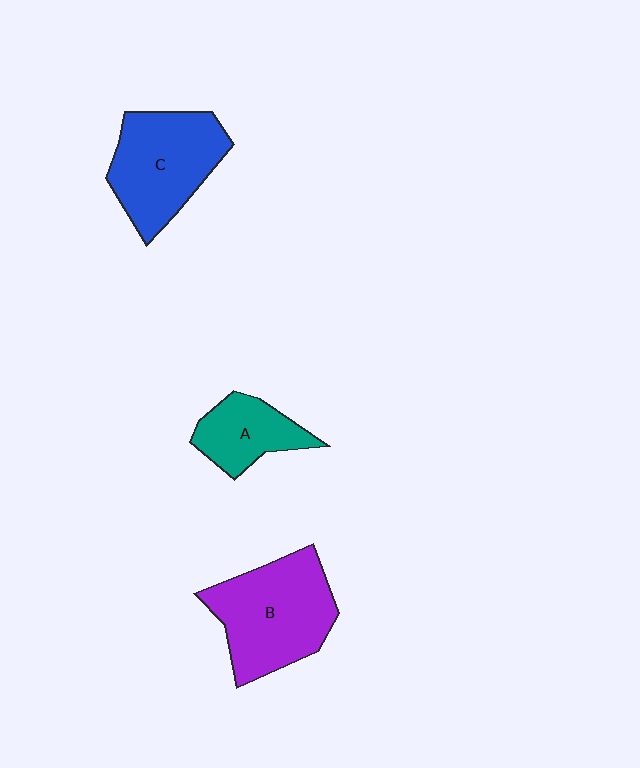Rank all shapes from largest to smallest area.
From largest to smallest: B (purple), C (blue), A (teal).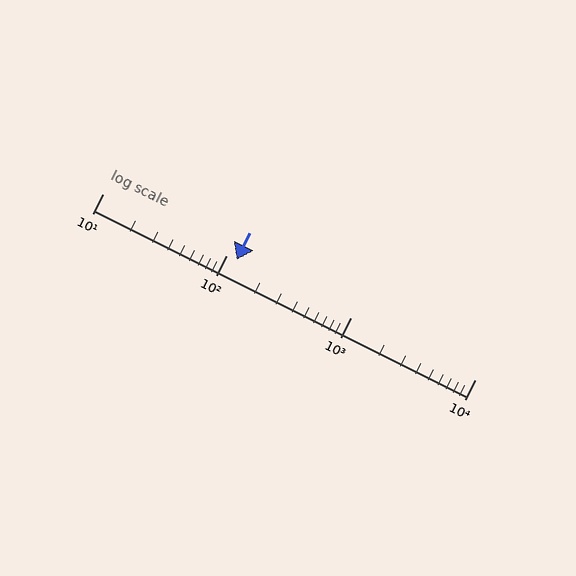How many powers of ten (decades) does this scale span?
The scale spans 3 decades, from 10 to 10000.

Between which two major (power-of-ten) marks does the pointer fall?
The pointer is between 100 and 1000.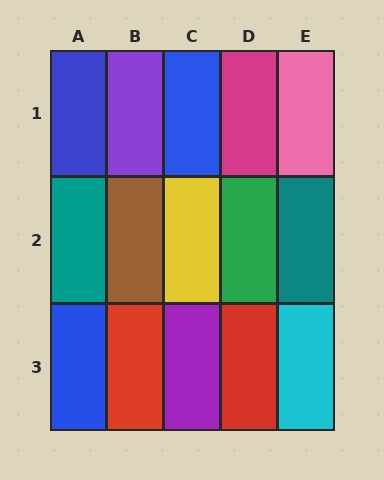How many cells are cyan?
1 cell is cyan.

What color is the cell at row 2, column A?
Teal.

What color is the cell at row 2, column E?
Teal.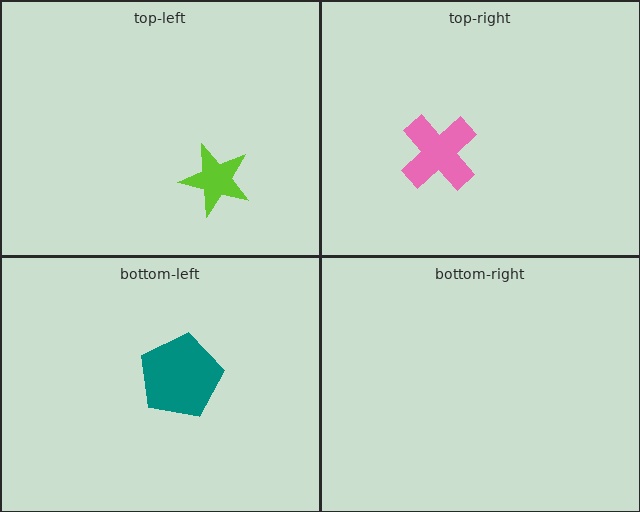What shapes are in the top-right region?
The pink cross.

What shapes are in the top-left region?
The lime star.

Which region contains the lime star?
The top-left region.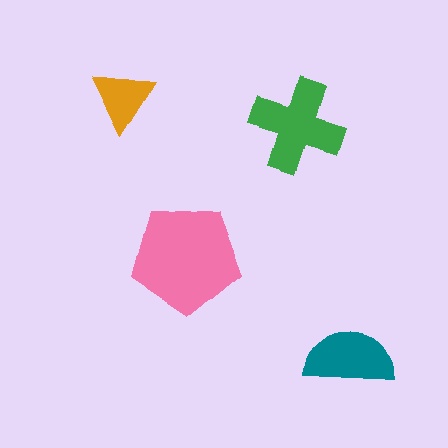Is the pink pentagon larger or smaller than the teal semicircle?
Larger.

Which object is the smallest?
The orange triangle.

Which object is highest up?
The orange triangle is topmost.